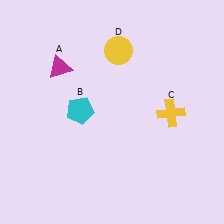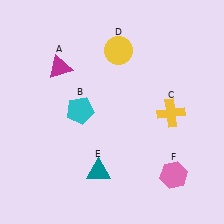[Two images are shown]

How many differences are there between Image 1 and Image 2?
There are 2 differences between the two images.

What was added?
A teal triangle (E), a pink hexagon (F) were added in Image 2.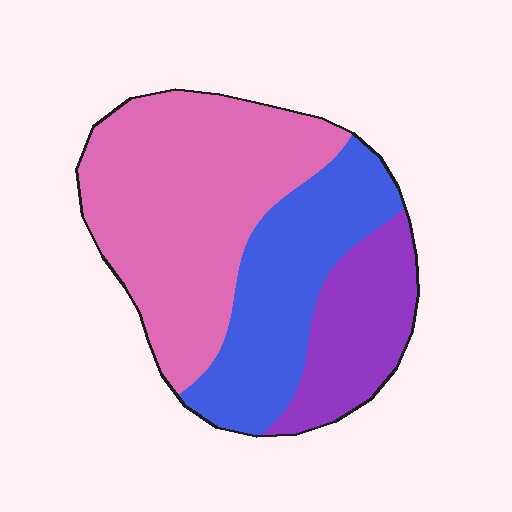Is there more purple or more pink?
Pink.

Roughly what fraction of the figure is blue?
Blue takes up about one third (1/3) of the figure.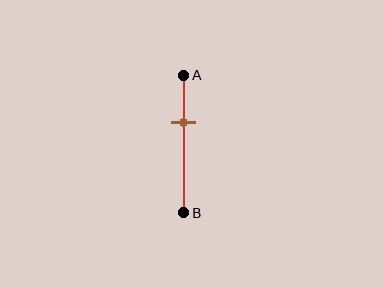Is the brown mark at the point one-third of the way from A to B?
Yes, the mark is approximately at the one-third point.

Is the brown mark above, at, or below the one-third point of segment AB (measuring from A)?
The brown mark is approximately at the one-third point of segment AB.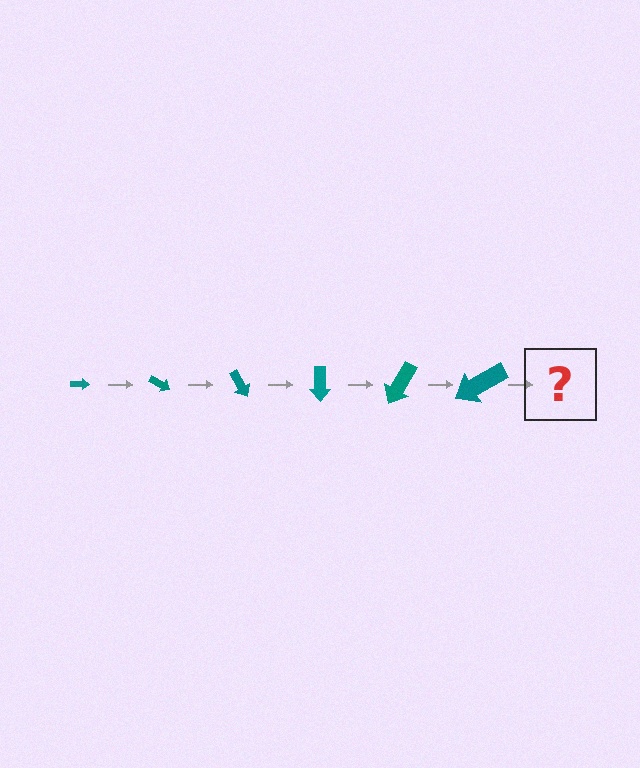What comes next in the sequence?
The next element should be an arrow, larger than the previous one and rotated 180 degrees from the start.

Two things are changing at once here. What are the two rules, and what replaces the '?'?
The two rules are that the arrow grows larger each step and it rotates 30 degrees each step. The '?' should be an arrow, larger than the previous one and rotated 180 degrees from the start.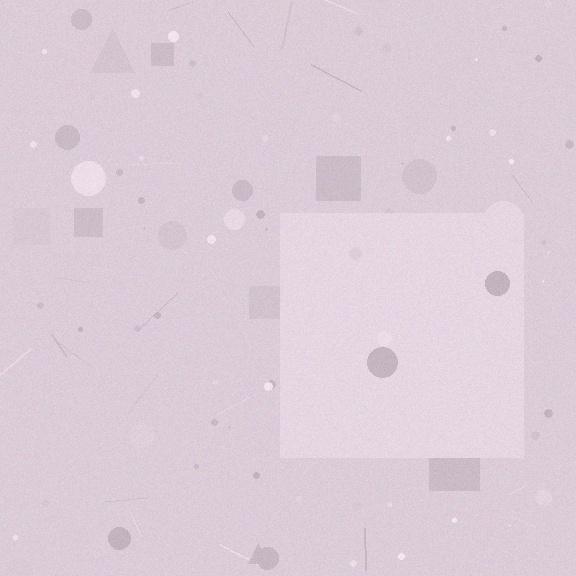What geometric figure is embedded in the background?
A square is embedded in the background.